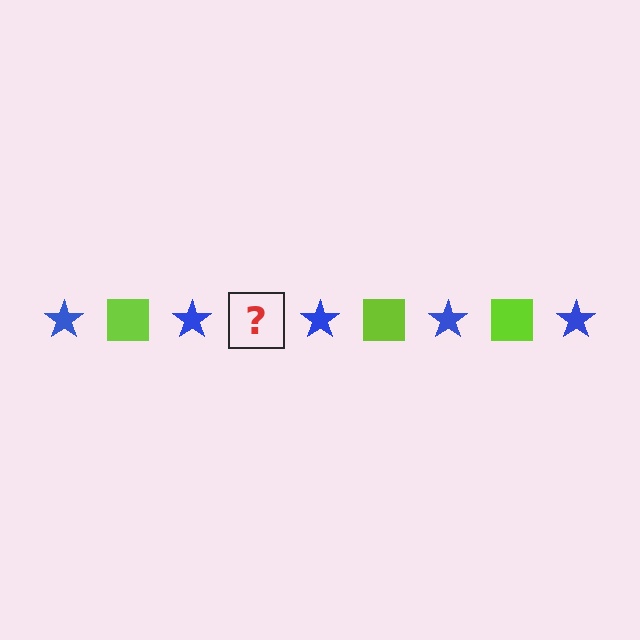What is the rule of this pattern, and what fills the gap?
The rule is that the pattern alternates between blue star and lime square. The gap should be filled with a lime square.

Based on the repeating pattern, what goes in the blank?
The blank should be a lime square.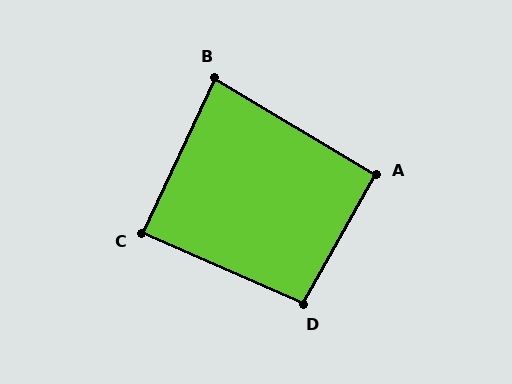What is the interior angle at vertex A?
Approximately 91 degrees (approximately right).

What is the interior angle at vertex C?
Approximately 89 degrees (approximately right).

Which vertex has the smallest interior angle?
B, at approximately 84 degrees.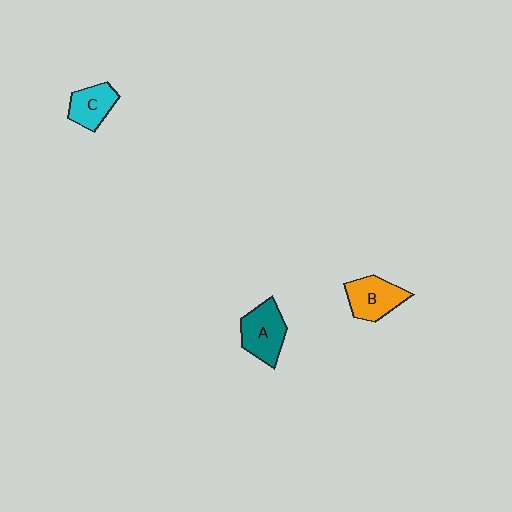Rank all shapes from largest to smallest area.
From largest to smallest: A (teal), B (orange), C (cyan).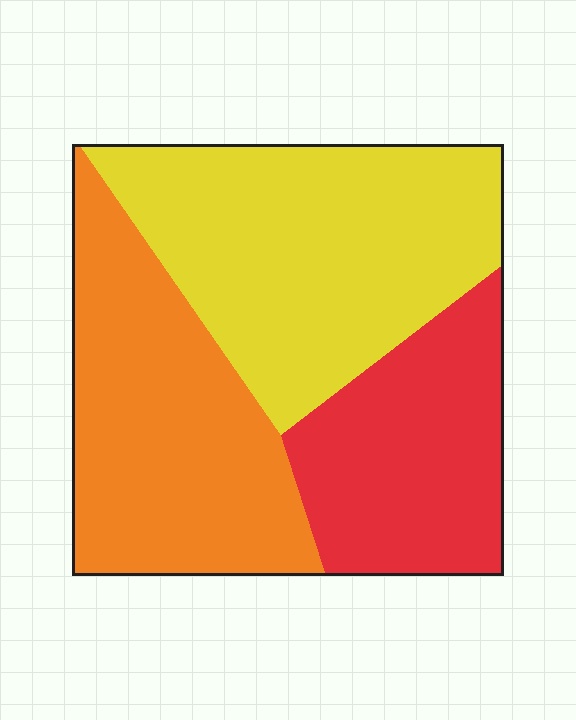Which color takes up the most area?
Yellow, at roughly 40%.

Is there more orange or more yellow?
Yellow.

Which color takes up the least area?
Red, at roughly 25%.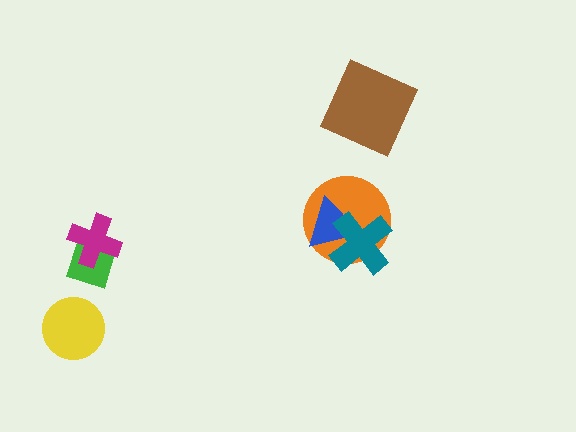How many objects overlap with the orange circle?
2 objects overlap with the orange circle.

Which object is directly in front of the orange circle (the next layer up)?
The blue triangle is directly in front of the orange circle.